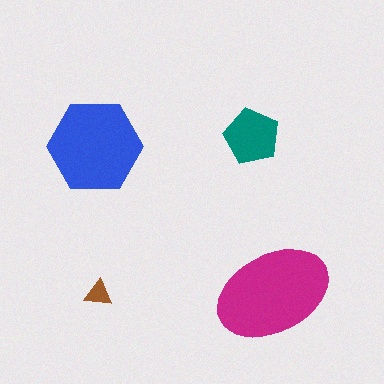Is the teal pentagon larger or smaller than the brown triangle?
Larger.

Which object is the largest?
The magenta ellipse.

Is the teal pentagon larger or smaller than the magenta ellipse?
Smaller.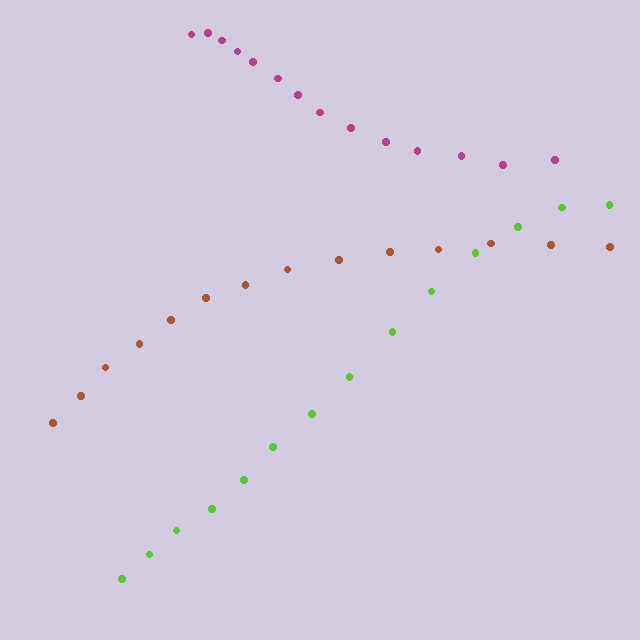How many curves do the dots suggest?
There are 3 distinct paths.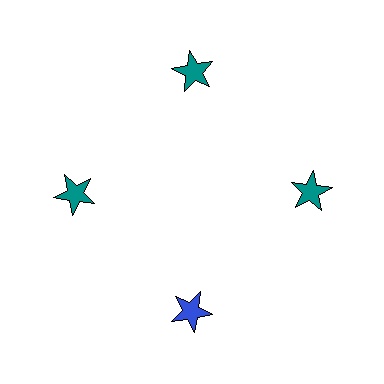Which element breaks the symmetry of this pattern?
The blue star at roughly the 6 o'clock position breaks the symmetry. All other shapes are teal stars.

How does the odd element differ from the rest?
It has a different color: blue instead of teal.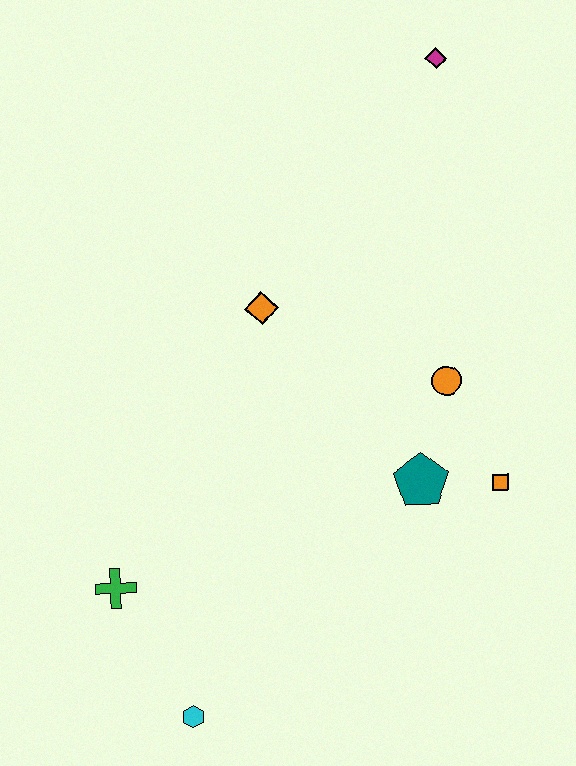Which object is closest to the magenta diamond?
The orange diamond is closest to the magenta diamond.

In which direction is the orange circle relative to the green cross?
The orange circle is to the right of the green cross.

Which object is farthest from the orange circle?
The cyan hexagon is farthest from the orange circle.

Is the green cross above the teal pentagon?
No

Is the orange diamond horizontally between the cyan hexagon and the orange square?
Yes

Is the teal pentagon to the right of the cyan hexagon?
Yes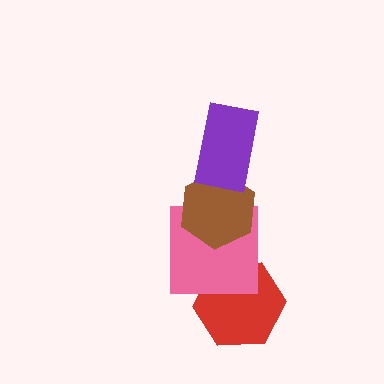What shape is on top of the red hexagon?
The pink square is on top of the red hexagon.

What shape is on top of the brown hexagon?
The purple rectangle is on top of the brown hexagon.